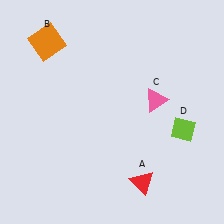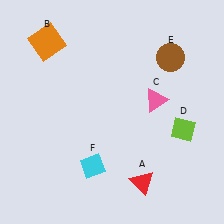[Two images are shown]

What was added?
A brown circle (E), a cyan diamond (F) were added in Image 2.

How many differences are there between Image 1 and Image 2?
There are 2 differences between the two images.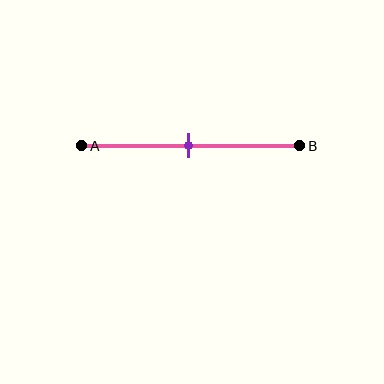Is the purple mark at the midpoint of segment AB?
Yes, the mark is approximately at the midpoint.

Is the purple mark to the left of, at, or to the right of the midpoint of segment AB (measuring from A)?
The purple mark is approximately at the midpoint of segment AB.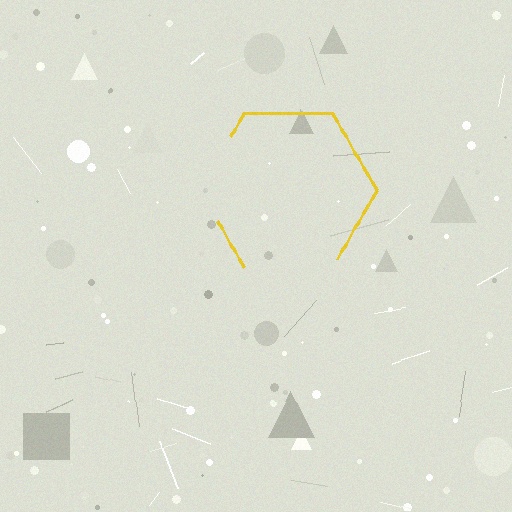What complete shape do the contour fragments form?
The contour fragments form a hexagon.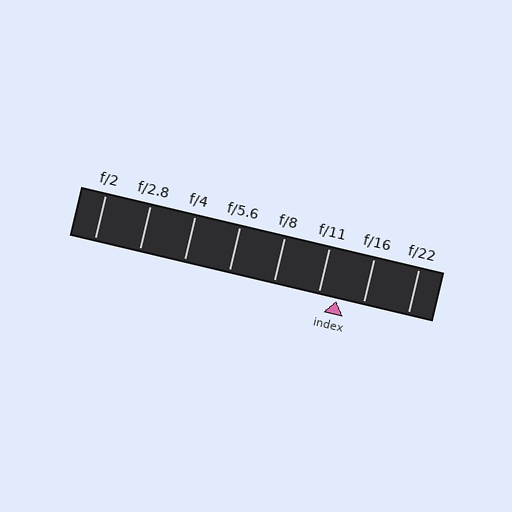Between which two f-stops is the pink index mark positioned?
The index mark is between f/11 and f/16.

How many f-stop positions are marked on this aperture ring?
There are 8 f-stop positions marked.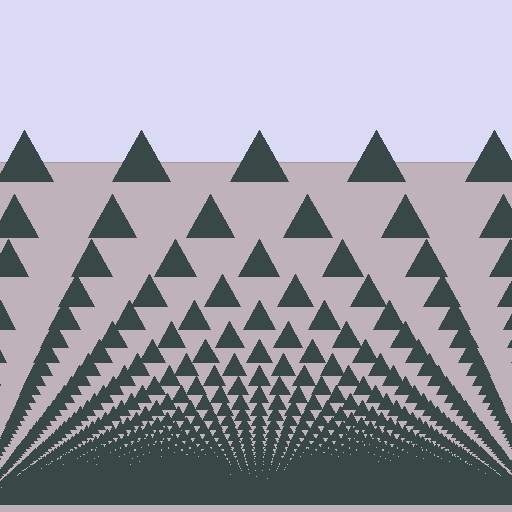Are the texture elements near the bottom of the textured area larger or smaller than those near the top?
Smaller. The gradient is inverted — elements near the bottom are smaller and denser.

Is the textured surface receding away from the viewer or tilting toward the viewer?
The surface appears to tilt toward the viewer. Texture elements get larger and sparser toward the top.